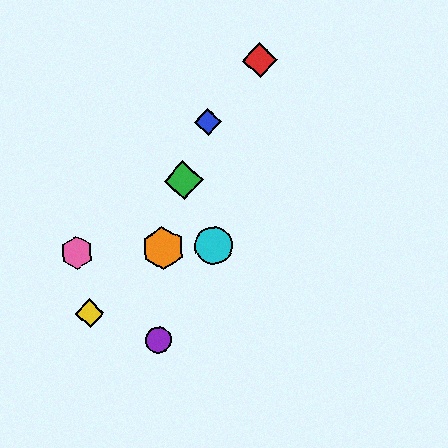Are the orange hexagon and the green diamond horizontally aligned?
No, the orange hexagon is at y≈248 and the green diamond is at y≈180.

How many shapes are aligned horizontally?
3 shapes (the orange hexagon, the cyan circle, the pink hexagon) are aligned horizontally.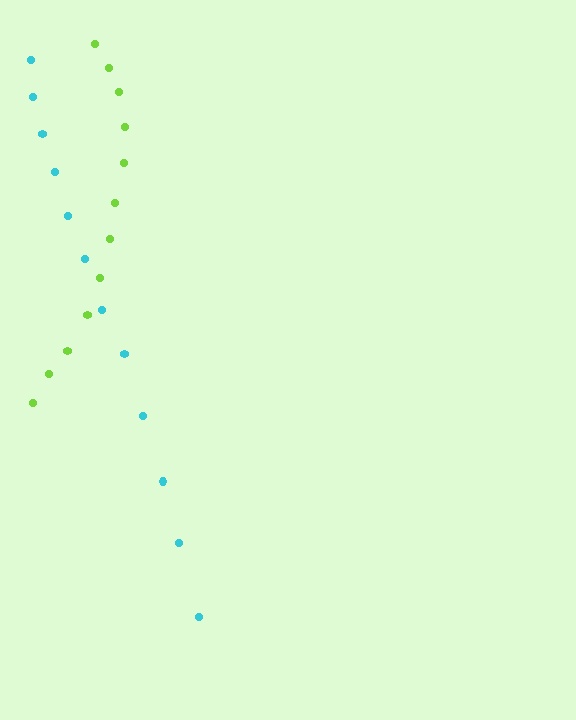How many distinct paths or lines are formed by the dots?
There are 2 distinct paths.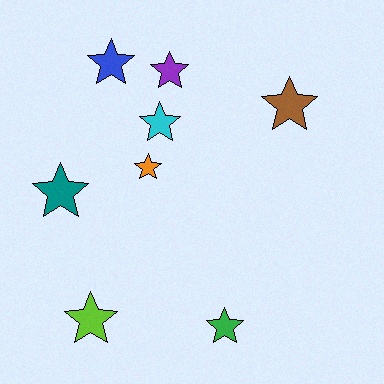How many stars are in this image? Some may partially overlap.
There are 8 stars.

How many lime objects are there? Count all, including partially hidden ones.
There is 1 lime object.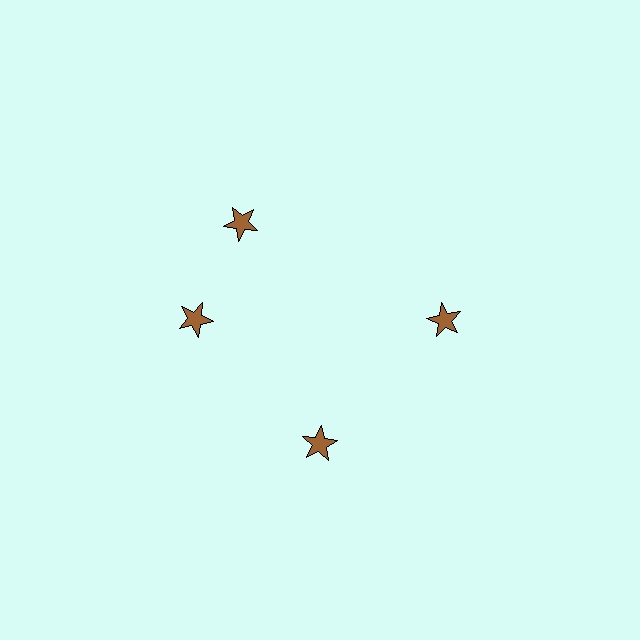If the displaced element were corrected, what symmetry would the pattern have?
It would have 4-fold rotational symmetry — the pattern would map onto itself every 90 degrees.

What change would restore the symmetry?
The symmetry would be restored by rotating it back into even spacing with its neighbors so that all 4 stars sit at equal angles and equal distance from the center.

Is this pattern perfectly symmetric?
No. The 4 brown stars are arranged in a ring, but one element near the 12 o'clock position is rotated out of alignment along the ring, breaking the 4-fold rotational symmetry.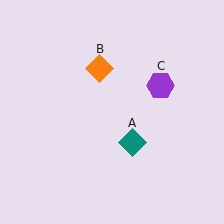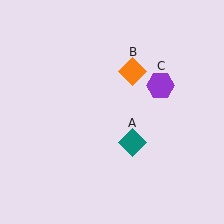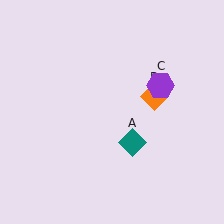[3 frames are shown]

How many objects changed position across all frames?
1 object changed position: orange diamond (object B).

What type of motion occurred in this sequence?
The orange diamond (object B) rotated clockwise around the center of the scene.